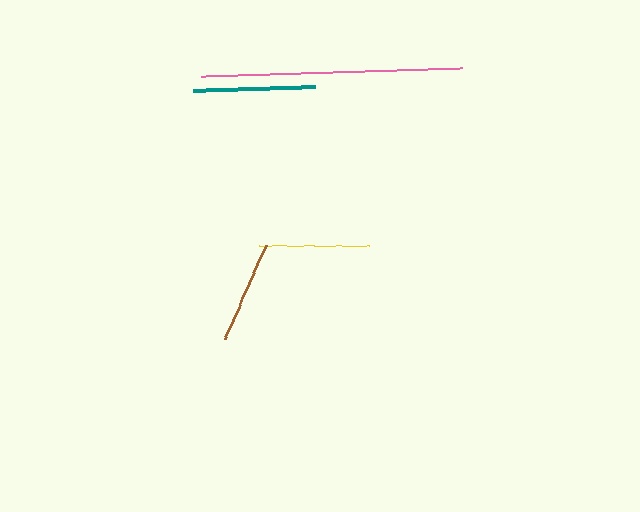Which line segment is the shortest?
The brown line is the shortest at approximately 103 pixels.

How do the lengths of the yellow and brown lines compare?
The yellow and brown lines are approximately the same length.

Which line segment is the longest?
The pink line is the longest at approximately 261 pixels.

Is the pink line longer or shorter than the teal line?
The pink line is longer than the teal line.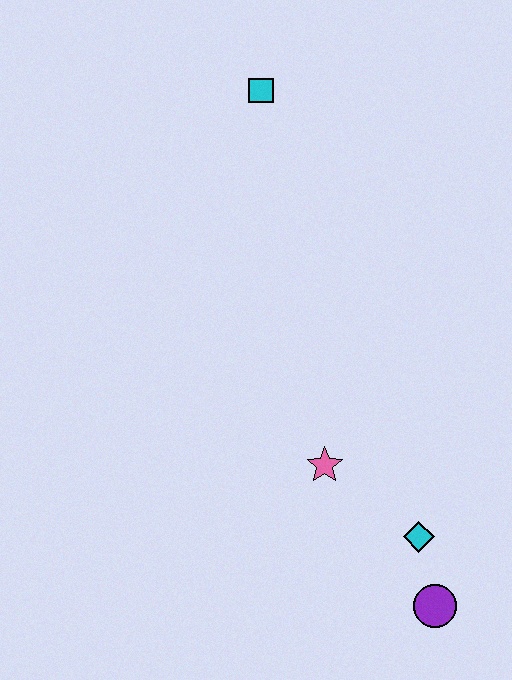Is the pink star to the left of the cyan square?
No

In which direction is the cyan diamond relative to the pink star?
The cyan diamond is to the right of the pink star.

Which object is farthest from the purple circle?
The cyan square is farthest from the purple circle.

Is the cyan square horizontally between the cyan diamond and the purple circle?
No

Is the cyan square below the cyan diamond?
No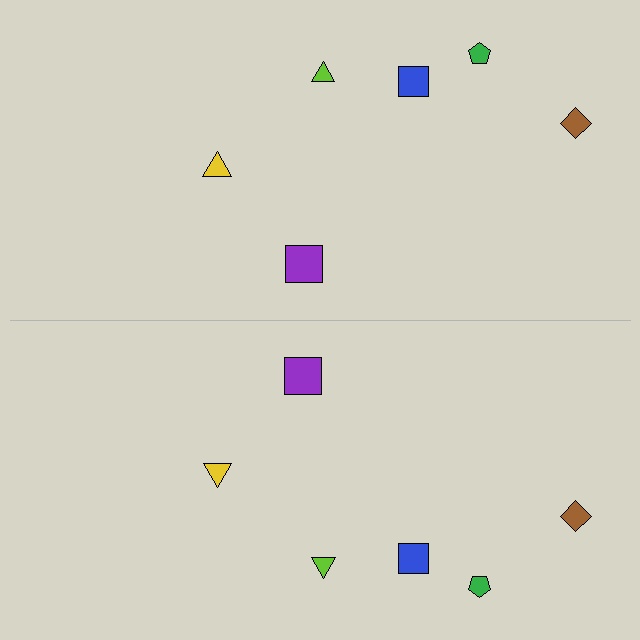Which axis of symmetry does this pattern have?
The pattern has a horizontal axis of symmetry running through the center of the image.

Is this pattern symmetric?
Yes, this pattern has bilateral (reflection) symmetry.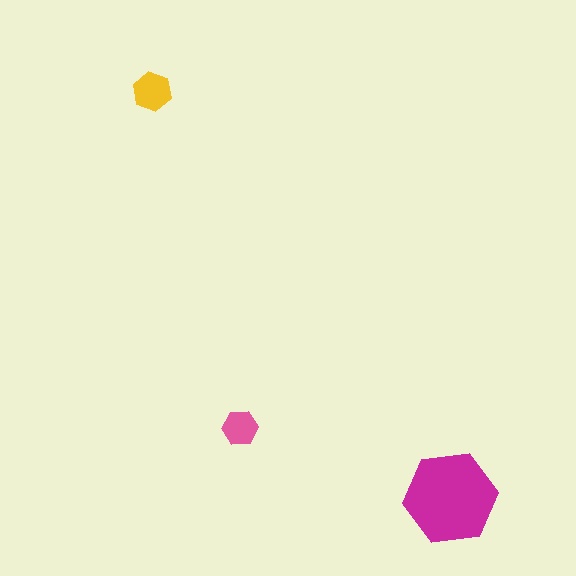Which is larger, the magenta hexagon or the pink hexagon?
The magenta one.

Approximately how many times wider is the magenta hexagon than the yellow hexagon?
About 2.5 times wider.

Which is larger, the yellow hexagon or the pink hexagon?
The yellow one.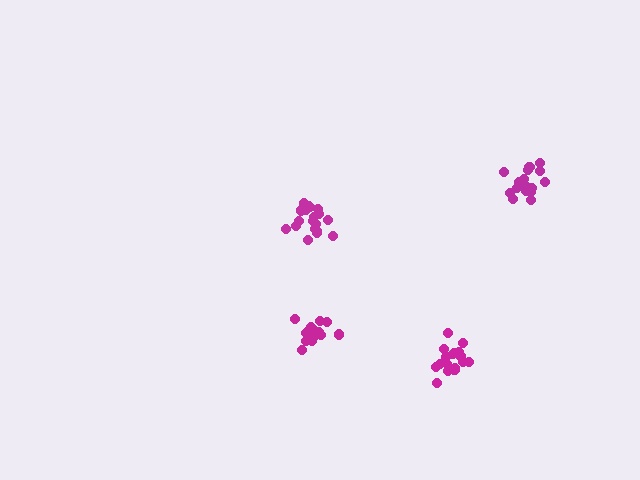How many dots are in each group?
Group 1: 18 dots, Group 2: 14 dots, Group 3: 19 dots, Group 4: 19 dots (70 total).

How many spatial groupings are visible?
There are 4 spatial groupings.